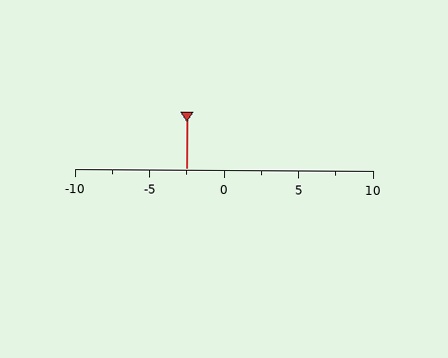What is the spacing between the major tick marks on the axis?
The major ticks are spaced 5 apart.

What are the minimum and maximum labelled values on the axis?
The axis runs from -10 to 10.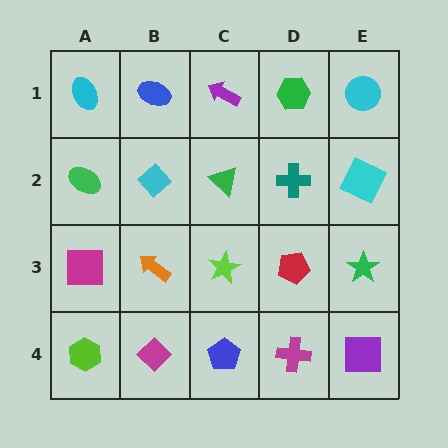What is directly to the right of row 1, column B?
A purple arrow.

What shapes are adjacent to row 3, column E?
A cyan square (row 2, column E), a purple square (row 4, column E), a red pentagon (row 3, column D).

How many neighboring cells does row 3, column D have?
4.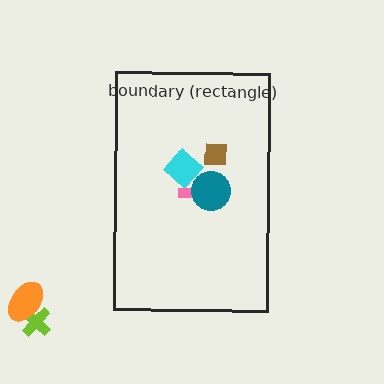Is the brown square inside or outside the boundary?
Inside.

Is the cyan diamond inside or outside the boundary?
Inside.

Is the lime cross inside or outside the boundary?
Outside.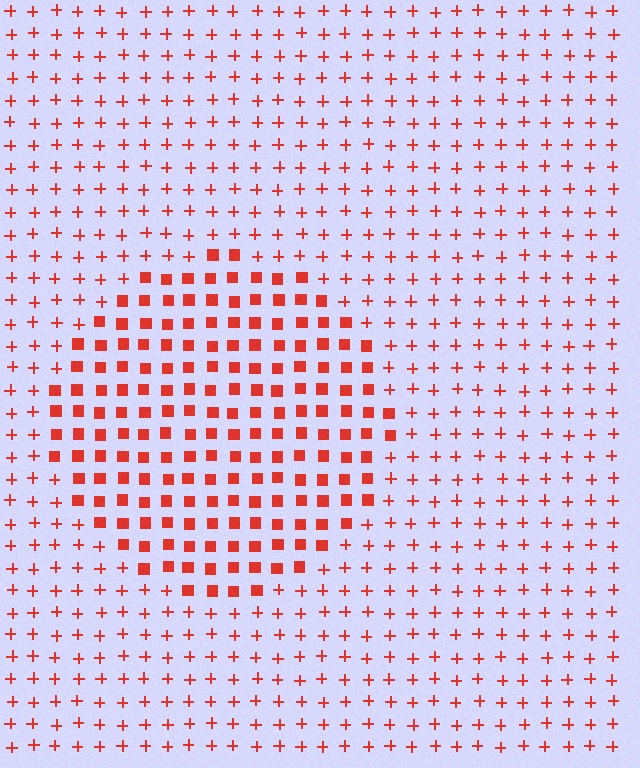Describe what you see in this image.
The image is filled with small red elements arranged in a uniform grid. A circle-shaped region contains squares, while the surrounding area contains plus signs. The boundary is defined purely by the change in element shape.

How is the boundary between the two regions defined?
The boundary is defined by a change in element shape: squares inside vs. plus signs outside. All elements share the same color and spacing.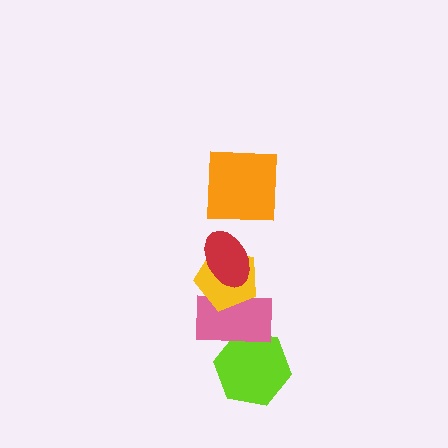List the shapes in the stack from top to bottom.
From top to bottom: the orange square, the red ellipse, the yellow pentagon, the pink rectangle, the lime hexagon.